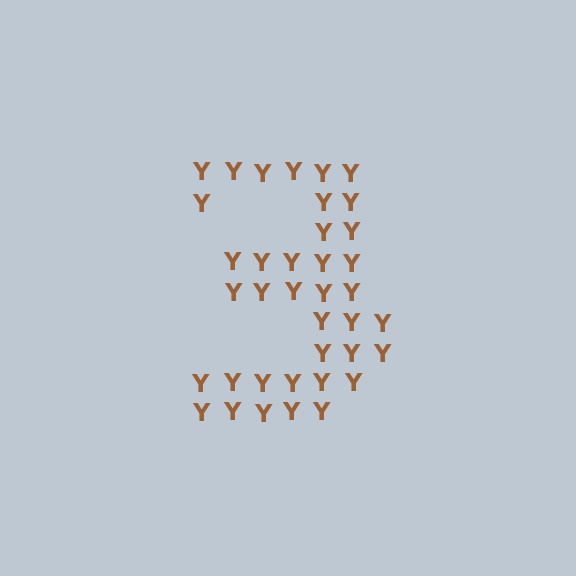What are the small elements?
The small elements are letter Y's.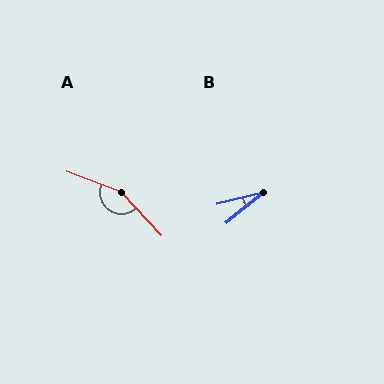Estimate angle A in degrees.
Approximately 153 degrees.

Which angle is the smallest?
B, at approximately 25 degrees.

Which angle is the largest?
A, at approximately 153 degrees.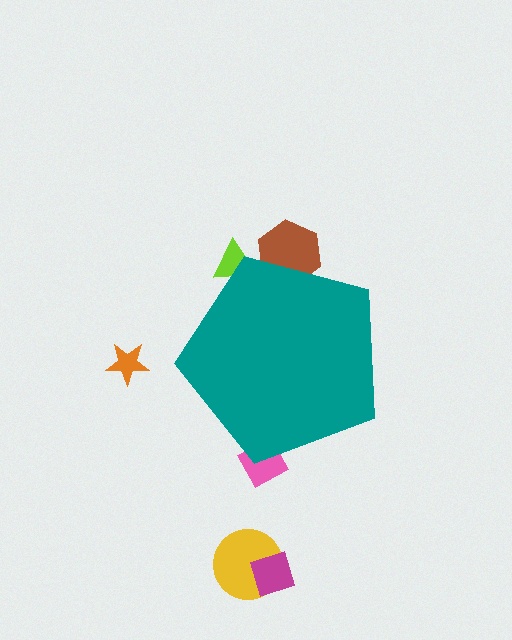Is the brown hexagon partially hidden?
Yes, the brown hexagon is partially hidden behind the teal pentagon.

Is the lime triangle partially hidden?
Yes, the lime triangle is partially hidden behind the teal pentagon.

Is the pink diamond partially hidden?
Yes, the pink diamond is partially hidden behind the teal pentagon.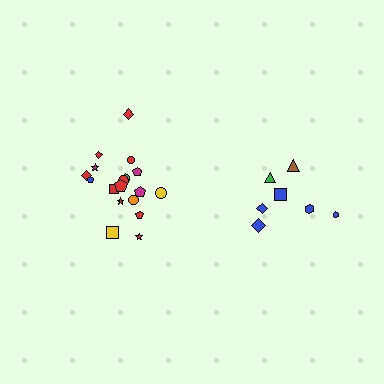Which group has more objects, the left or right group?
The left group.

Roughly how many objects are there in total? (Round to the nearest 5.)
Roughly 25 objects in total.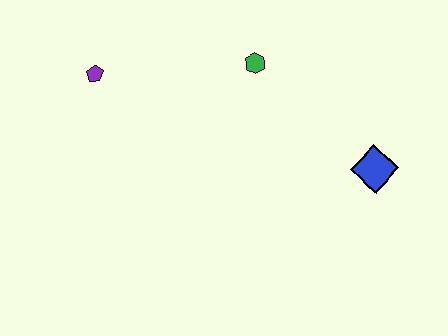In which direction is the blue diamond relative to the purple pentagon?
The blue diamond is to the right of the purple pentagon.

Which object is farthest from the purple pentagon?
The blue diamond is farthest from the purple pentagon.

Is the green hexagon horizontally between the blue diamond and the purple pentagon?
Yes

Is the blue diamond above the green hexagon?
No